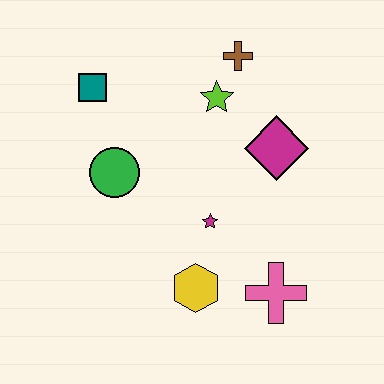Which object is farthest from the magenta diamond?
The teal square is farthest from the magenta diamond.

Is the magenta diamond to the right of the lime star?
Yes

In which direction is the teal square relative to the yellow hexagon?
The teal square is above the yellow hexagon.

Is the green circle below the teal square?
Yes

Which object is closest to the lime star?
The brown cross is closest to the lime star.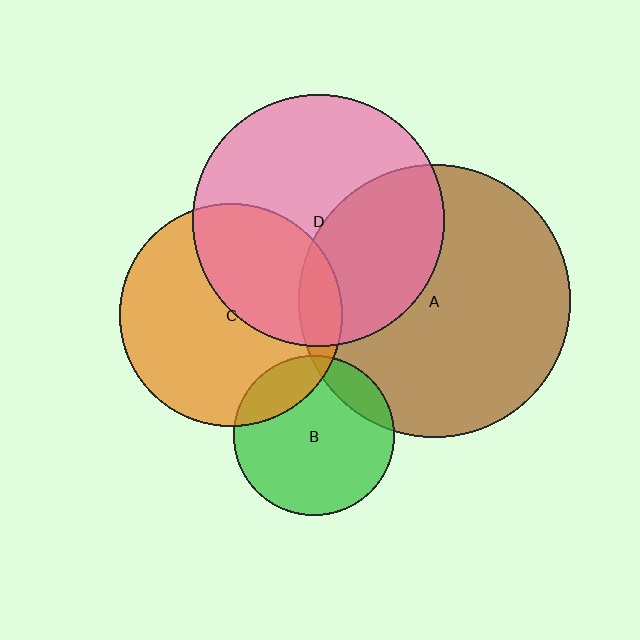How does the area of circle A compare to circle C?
Approximately 1.5 times.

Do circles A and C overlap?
Yes.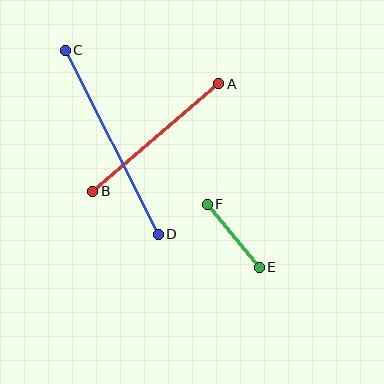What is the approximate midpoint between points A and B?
The midpoint is at approximately (156, 137) pixels.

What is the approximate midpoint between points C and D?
The midpoint is at approximately (112, 142) pixels.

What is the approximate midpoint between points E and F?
The midpoint is at approximately (233, 236) pixels.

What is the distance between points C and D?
The distance is approximately 207 pixels.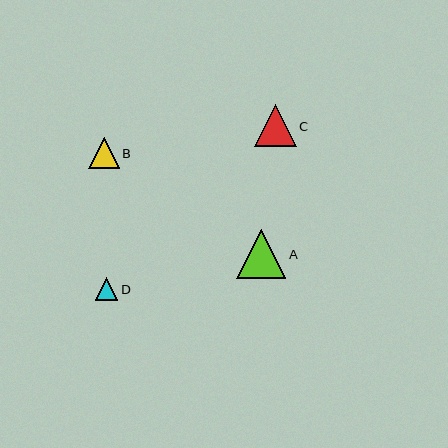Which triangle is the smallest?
Triangle D is the smallest with a size of approximately 22 pixels.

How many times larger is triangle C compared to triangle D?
Triangle C is approximately 1.9 times the size of triangle D.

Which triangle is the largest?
Triangle A is the largest with a size of approximately 50 pixels.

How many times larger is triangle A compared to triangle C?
Triangle A is approximately 1.2 times the size of triangle C.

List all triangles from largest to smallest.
From largest to smallest: A, C, B, D.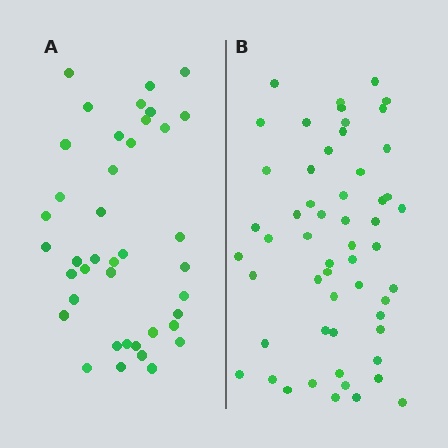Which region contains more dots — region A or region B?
Region B (the right region) has more dots.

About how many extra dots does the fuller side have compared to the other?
Region B has approximately 15 more dots than region A.